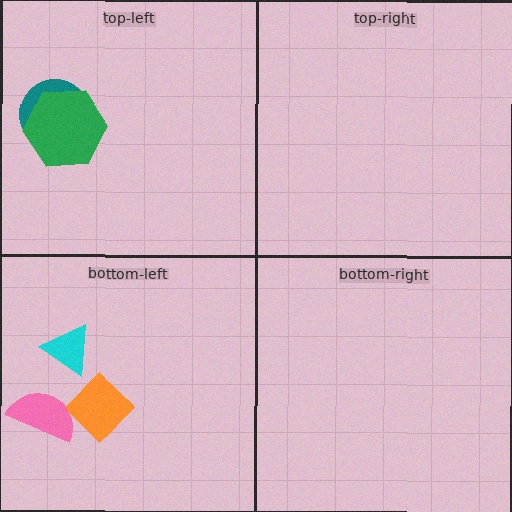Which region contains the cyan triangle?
The bottom-left region.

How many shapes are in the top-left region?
2.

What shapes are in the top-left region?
The teal circle, the green hexagon.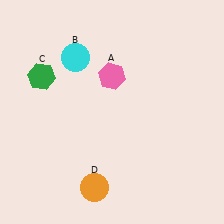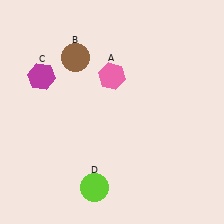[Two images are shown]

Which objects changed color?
B changed from cyan to brown. C changed from green to magenta. D changed from orange to lime.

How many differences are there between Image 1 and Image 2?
There are 3 differences between the two images.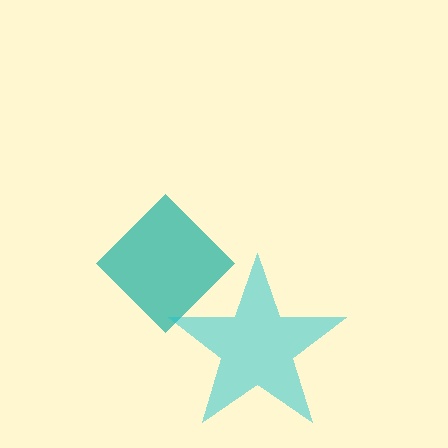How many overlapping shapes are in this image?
There are 2 overlapping shapes in the image.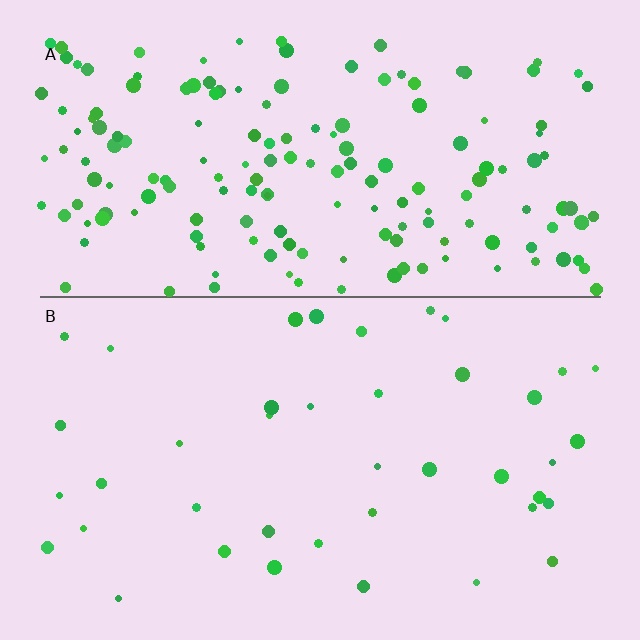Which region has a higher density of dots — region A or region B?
A (the top).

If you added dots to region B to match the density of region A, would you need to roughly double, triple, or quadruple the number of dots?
Approximately quadruple.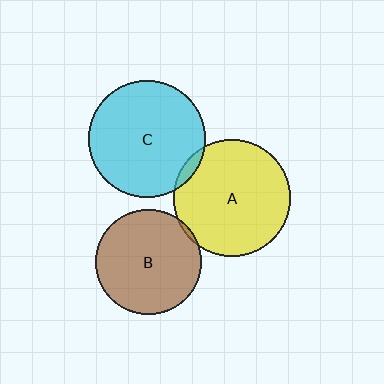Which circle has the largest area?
Circle A (yellow).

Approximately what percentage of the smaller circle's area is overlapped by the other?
Approximately 5%.